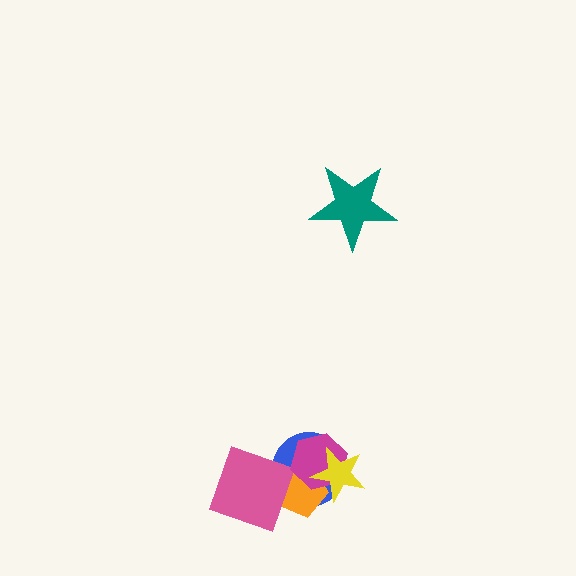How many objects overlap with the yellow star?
3 objects overlap with the yellow star.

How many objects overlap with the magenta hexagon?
3 objects overlap with the magenta hexagon.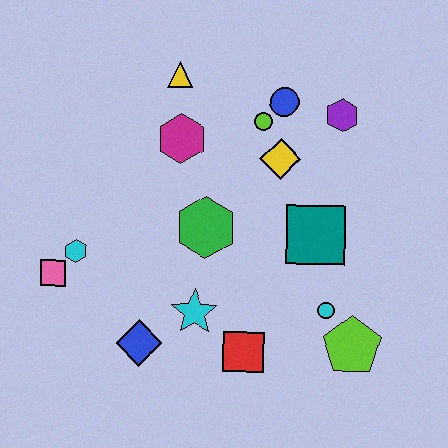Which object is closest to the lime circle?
The blue circle is closest to the lime circle.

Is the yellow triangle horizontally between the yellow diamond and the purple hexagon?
No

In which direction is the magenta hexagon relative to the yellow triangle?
The magenta hexagon is below the yellow triangle.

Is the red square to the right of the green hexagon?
Yes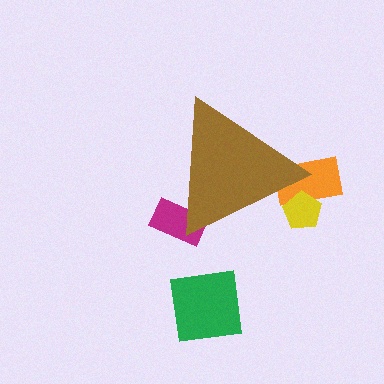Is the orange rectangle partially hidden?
Yes, the orange rectangle is partially hidden behind the brown triangle.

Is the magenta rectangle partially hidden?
Yes, the magenta rectangle is partially hidden behind the brown triangle.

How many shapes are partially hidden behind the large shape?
3 shapes are partially hidden.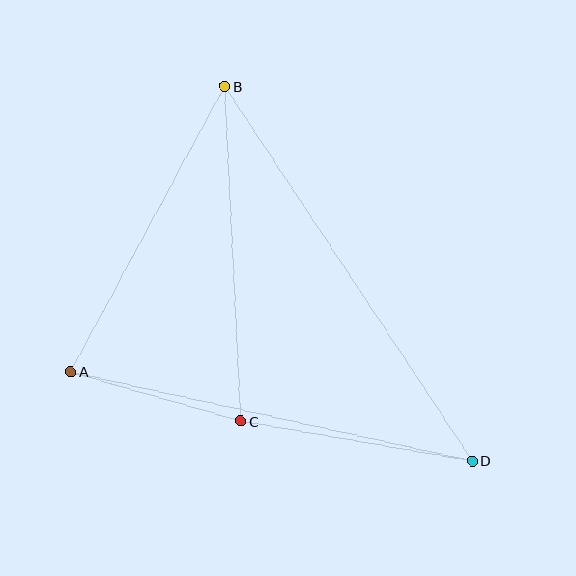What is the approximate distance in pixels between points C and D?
The distance between C and D is approximately 234 pixels.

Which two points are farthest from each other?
Points B and D are farthest from each other.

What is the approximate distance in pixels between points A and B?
The distance between A and B is approximately 324 pixels.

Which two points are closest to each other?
Points A and C are closest to each other.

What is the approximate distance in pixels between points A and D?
The distance between A and D is approximately 411 pixels.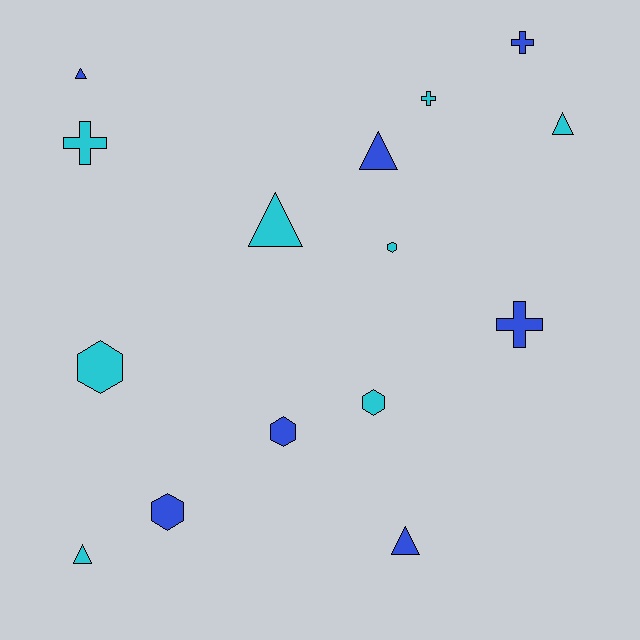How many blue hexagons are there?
There are 2 blue hexagons.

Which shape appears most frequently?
Triangle, with 6 objects.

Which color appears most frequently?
Cyan, with 8 objects.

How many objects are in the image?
There are 15 objects.